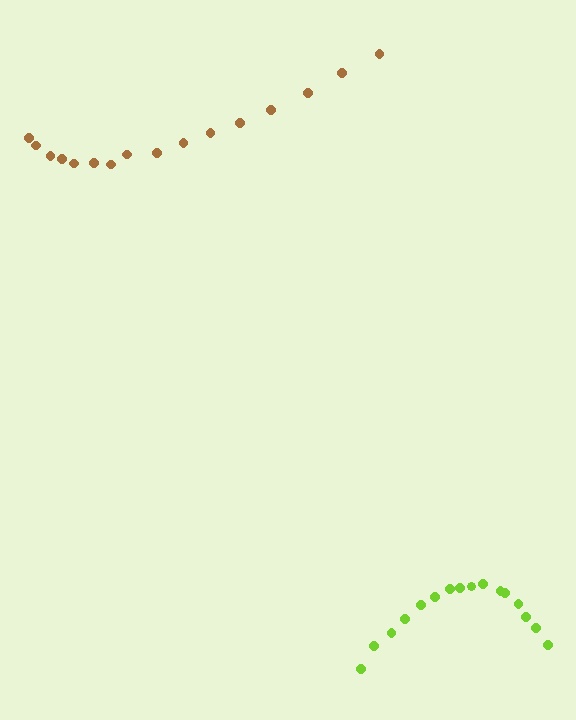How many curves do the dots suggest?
There are 2 distinct paths.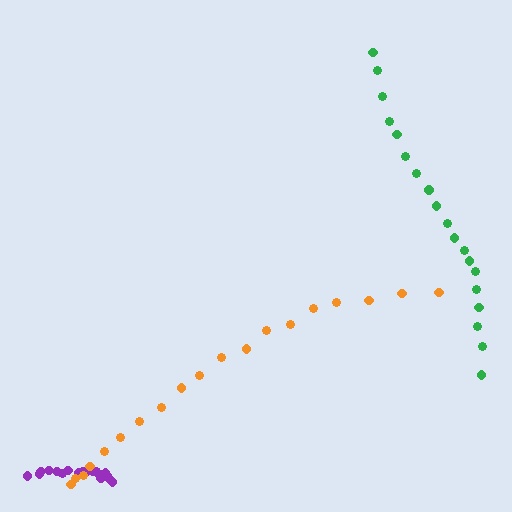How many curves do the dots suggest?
There are 3 distinct paths.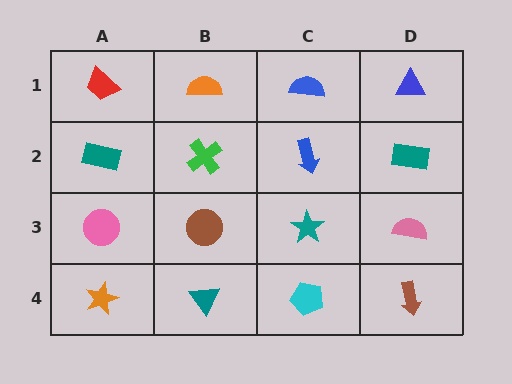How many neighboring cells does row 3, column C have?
4.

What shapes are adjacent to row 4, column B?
A brown circle (row 3, column B), an orange star (row 4, column A), a cyan pentagon (row 4, column C).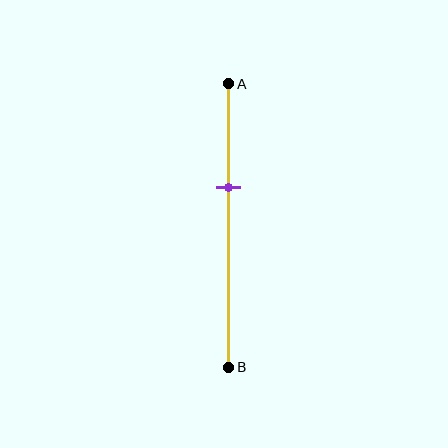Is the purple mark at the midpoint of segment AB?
No, the mark is at about 35% from A, not at the 50% midpoint.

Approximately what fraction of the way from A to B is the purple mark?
The purple mark is approximately 35% of the way from A to B.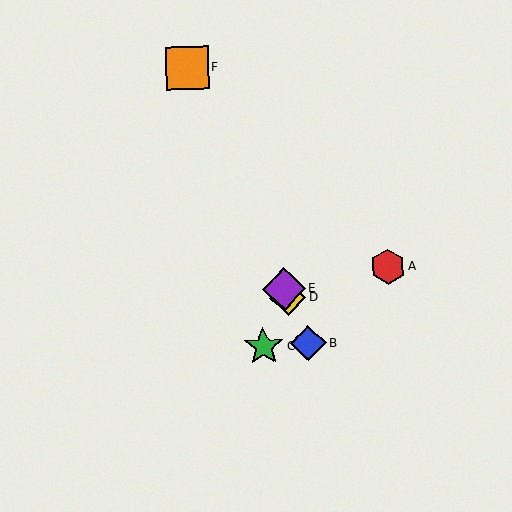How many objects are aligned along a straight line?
4 objects (B, D, E, F) are aligned along a straight line.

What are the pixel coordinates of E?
Object E is at (284, 289).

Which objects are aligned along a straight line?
Objects B, D, E, F are aligned along a straight line.